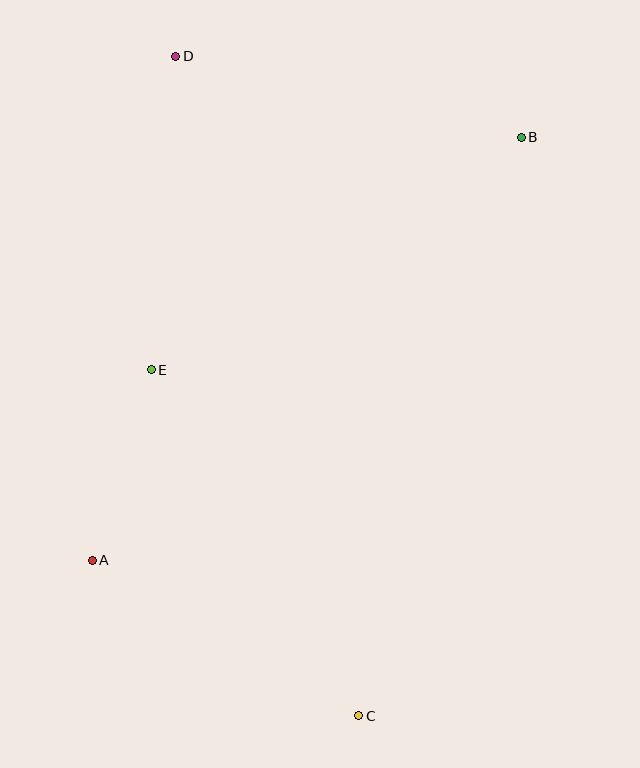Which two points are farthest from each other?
Points C and D are farthest from each other.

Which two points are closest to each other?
Points A and E are closest to each other.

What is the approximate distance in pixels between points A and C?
The distance between A and C is approximately 308 pixels.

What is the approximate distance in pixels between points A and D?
The distance between A and D is approximately 511 pixels.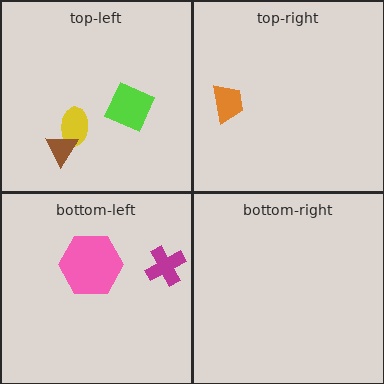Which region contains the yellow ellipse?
The top-left region.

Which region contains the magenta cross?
The bottom-left region.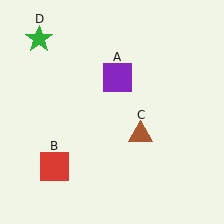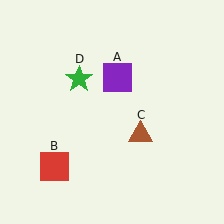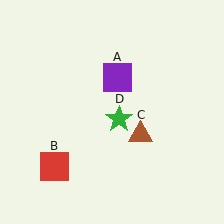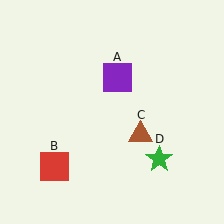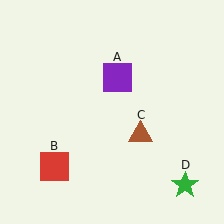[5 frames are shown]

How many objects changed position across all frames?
1 object changed position: green star (object D).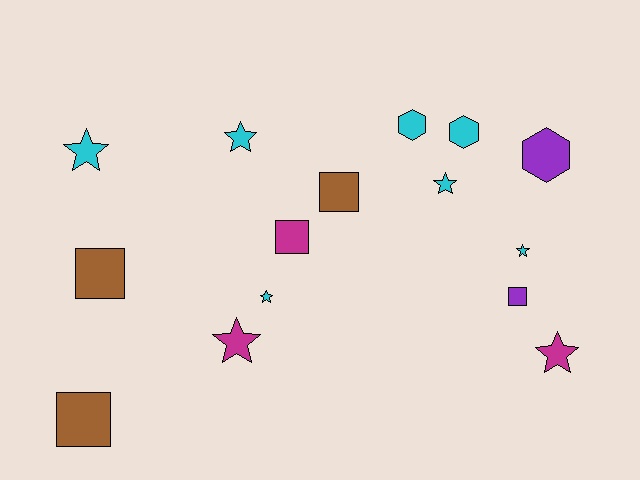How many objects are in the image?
There are 15 objects.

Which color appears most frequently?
Cyan, with 7 objects.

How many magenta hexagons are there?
There are no magenta hexagons.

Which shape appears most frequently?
Star, with 7 objects.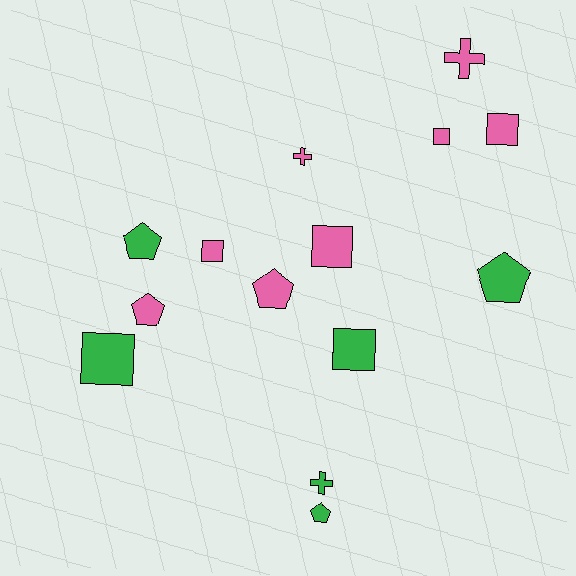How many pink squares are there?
There are 4 pink squares.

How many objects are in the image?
There are 14 objects.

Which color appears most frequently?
Pink, with 8 objects.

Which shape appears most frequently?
Square, with 6 objects.